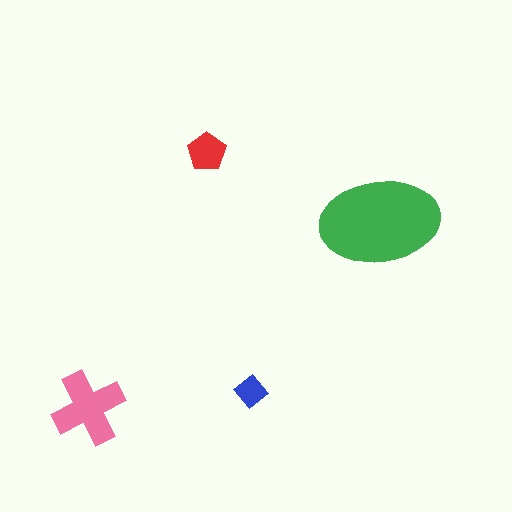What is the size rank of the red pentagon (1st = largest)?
3rd.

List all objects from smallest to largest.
The blue diamond, the red pentagon, the pink cross, the green ellipse.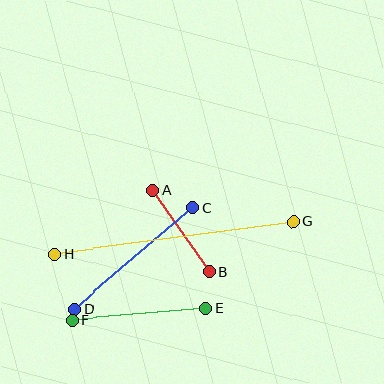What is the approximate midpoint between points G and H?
The midpoint is at approximately (174, 238) pixels.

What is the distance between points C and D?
The distance is approximately 156 pixels.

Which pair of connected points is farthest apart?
Points G and H are farthest apart.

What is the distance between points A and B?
The distance is approximately 99 pixels.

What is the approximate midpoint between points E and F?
The midpoint is at approximately (138, 314) pixels.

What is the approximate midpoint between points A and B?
The midpoint is at approximately (181, 231) pixels.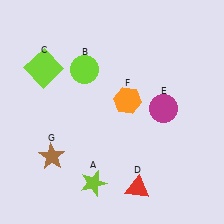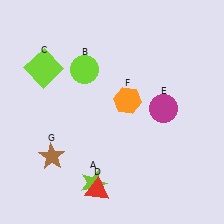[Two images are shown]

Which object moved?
The red triangle (D) moved left.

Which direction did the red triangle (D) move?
The red triangle (D) moved left.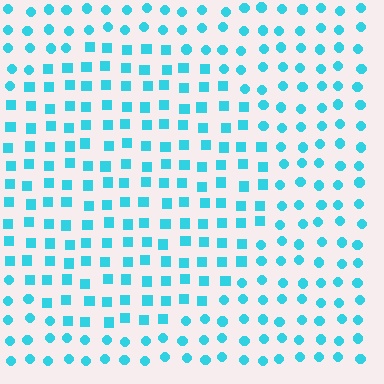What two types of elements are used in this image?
The image uses squares inside the circle region and circles outside it.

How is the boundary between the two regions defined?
The boundary is defined by a change in element shape: squares inside vs. circles outside. All elements share the same color and spacing.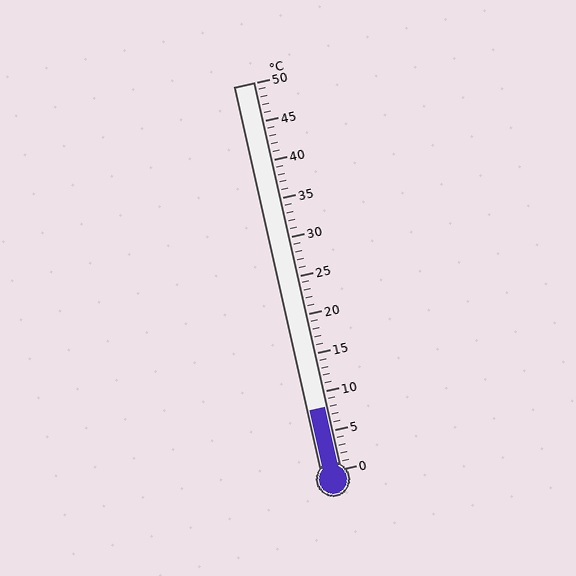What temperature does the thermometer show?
The thermometer shows approximately 8°C.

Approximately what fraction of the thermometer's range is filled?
The thermometer is filled to approximately 15% of its range.